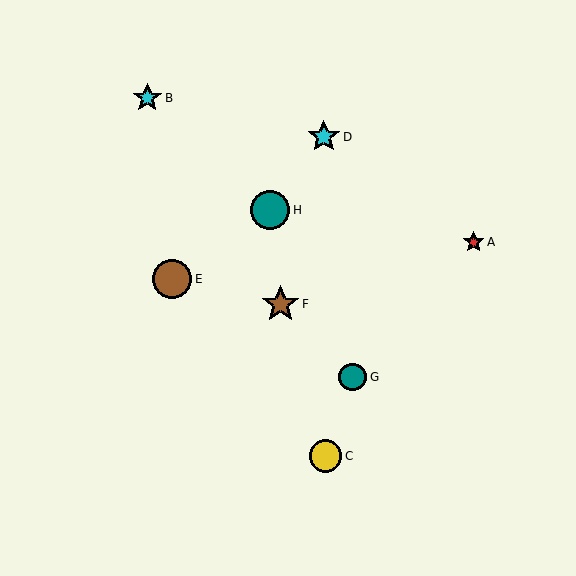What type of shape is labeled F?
Shape F is a brown star.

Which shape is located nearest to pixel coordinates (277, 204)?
The teal circle (labeled H) at (270, 210) is nearest to that location.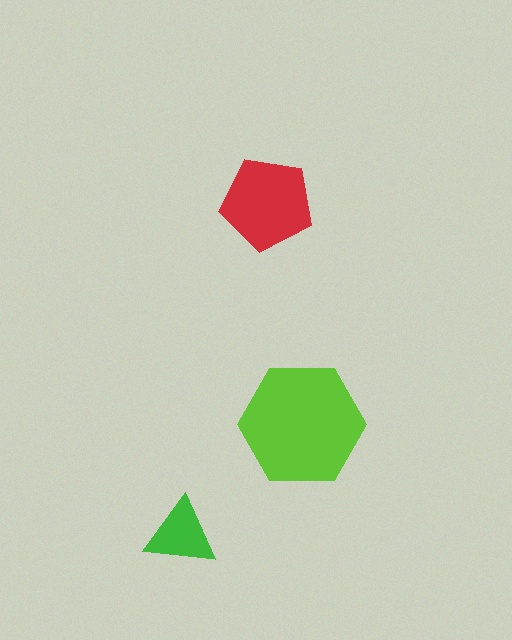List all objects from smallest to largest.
The green triangle, the red pentagon, the lime hexagon.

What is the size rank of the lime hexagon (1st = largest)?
1st.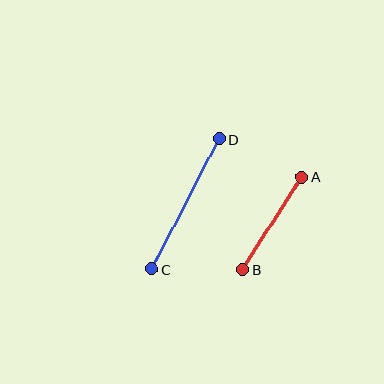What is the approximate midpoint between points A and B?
The midpoint is at approximately (272, 223) pixels.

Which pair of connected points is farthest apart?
Points C and D are farthest apart.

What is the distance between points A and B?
The distance is approximately 110 pixels.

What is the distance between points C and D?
The distance is approximately 146 pixels.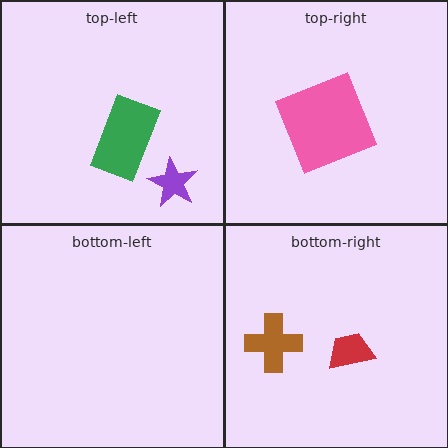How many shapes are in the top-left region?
2.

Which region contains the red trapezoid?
The bottom-right region.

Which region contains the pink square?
The top-right region.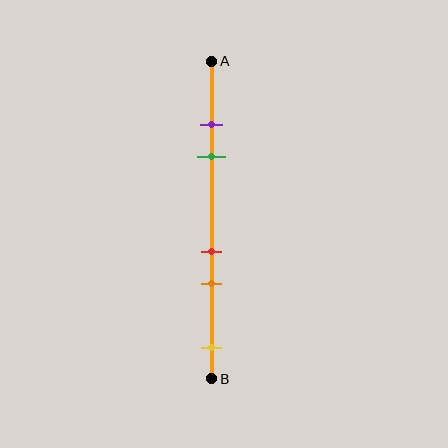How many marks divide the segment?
There are 5 marks dividing the segment.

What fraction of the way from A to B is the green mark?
The green mark is approximately 30% (0.3) of the way from A to B.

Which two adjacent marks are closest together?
The purple and green marks are the closest adjacent pair.